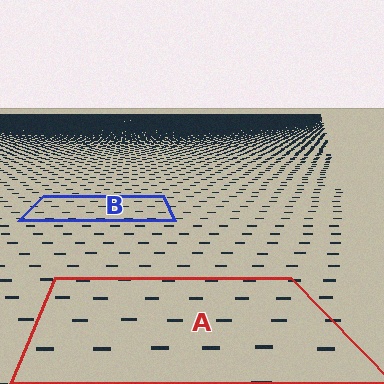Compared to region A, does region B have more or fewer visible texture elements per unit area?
Region B has more texture elements per unit area — they are packed more densely because it is farther away.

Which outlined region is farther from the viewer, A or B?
Region B is farther from the viewer — the texture elements inside it appear smaller and more densely packed.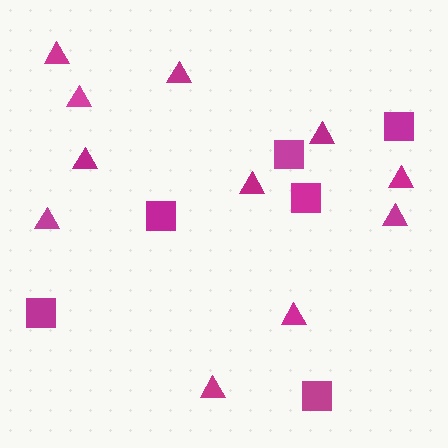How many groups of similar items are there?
There are 2 groups: one group of squares (6) and one group of triangles (11).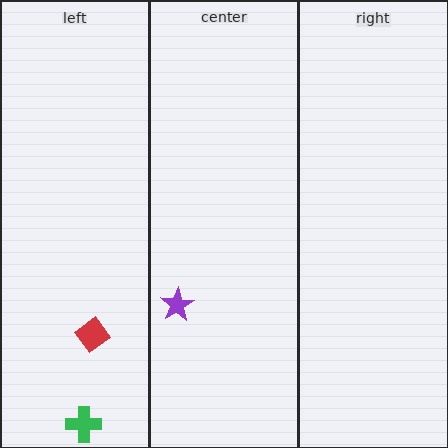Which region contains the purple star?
The center region.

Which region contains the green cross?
The left region.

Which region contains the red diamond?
The left region.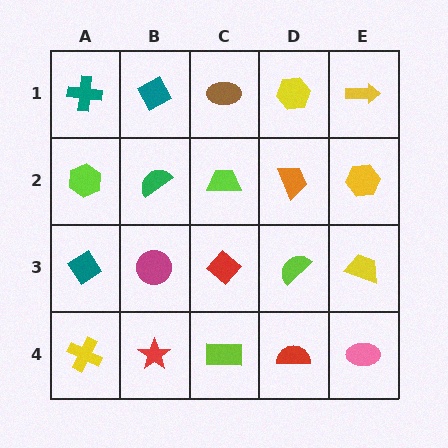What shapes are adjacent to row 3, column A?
A lime hexagon (row 2, column A), a yellow cross (row 4, column A), a magenta circle (row 3, column B).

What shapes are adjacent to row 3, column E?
A yellow hexagon (row 2, column E), a pink ellipse (row 4, column E), a lime semicircle (row 3, column D).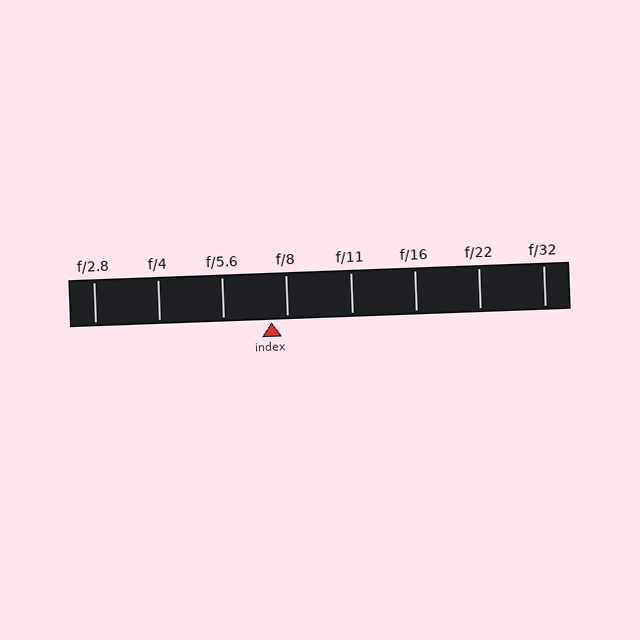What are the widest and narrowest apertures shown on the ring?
The widest aperture shown is f/2.8 and the narrowest is f/32.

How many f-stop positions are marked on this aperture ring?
There are 8 f-stop positions marked.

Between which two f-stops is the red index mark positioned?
The index mark is between f/5.6 and f/8.